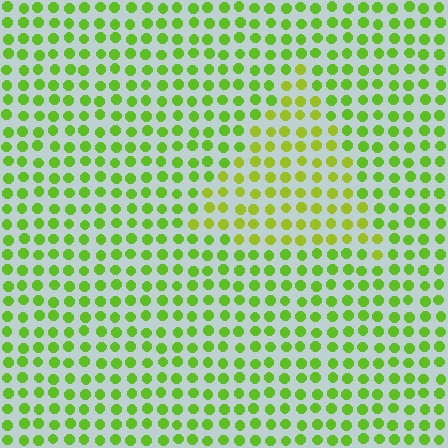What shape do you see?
I see a triangle.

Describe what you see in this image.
The image is filled with small lime elements in a uniform arrangement. A triangle-shaped region is visible where the elements are tinted to a slightly different hue, forming a subtle color boundary.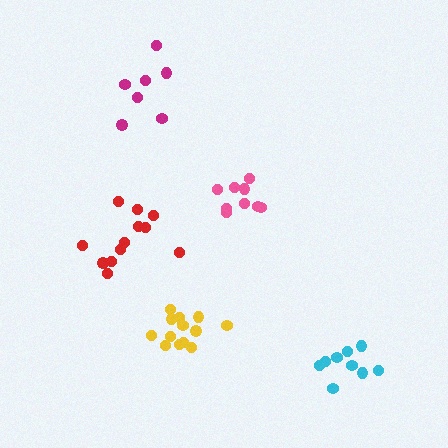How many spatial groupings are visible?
There are 5 spatial groupings.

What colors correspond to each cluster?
The clusters are colored: magenta, red, pink, cyan, yellow.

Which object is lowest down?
The cyan cluster is bottommost.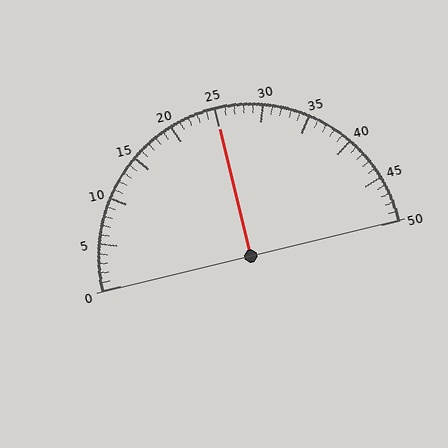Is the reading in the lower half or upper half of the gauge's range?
The reading is in the upper half of the range (0 to 50).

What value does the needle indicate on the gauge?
The needle indicates approximately 25.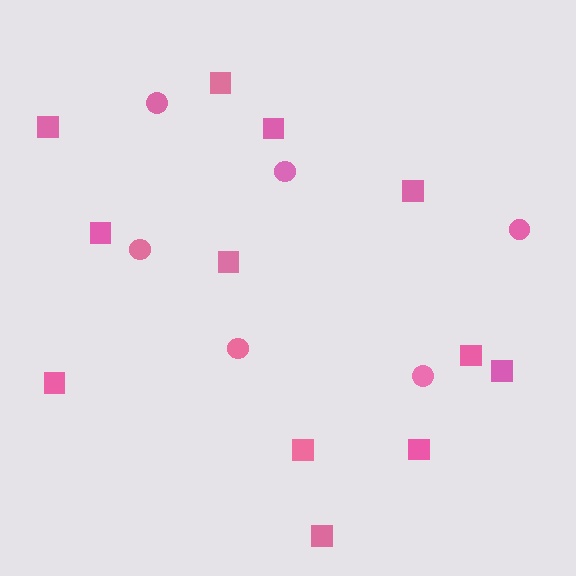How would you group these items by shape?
There are 2 groups: one group of squares (12) and one group of circles (6).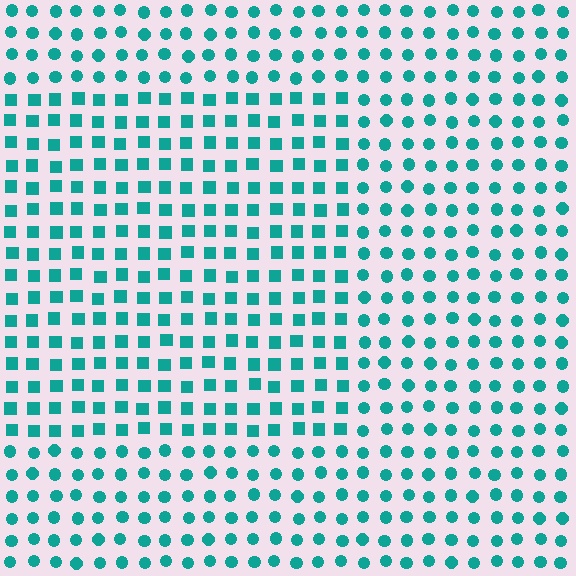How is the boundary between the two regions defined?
The boundary is defined by a change in element shape: squares inside vs. circles outside. All elements share the same color and spacing.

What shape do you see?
I see a rectangle.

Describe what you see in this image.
The image is filled with small teal elements arranged in a uniform grid. A rectangle-shaped region contains squares, while the surrounding area contains circles. The boundary is defined purely by the change in element shape.